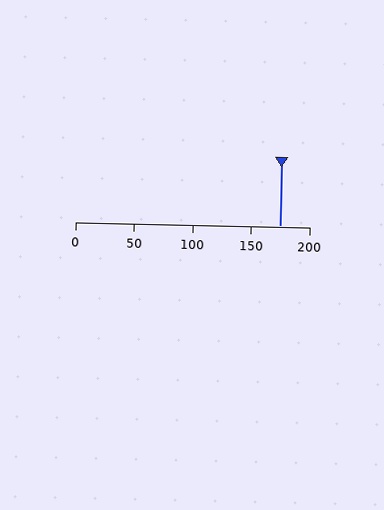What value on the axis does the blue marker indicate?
The marker indicates approximately 175.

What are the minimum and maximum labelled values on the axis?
The axis runs from 0 to 200.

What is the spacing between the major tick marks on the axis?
The major ticks are spaced 50 apart.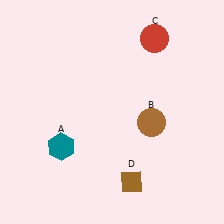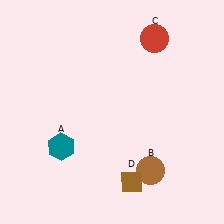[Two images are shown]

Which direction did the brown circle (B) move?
The brown circle (B) moved down.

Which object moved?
The brown circle (B) moved down.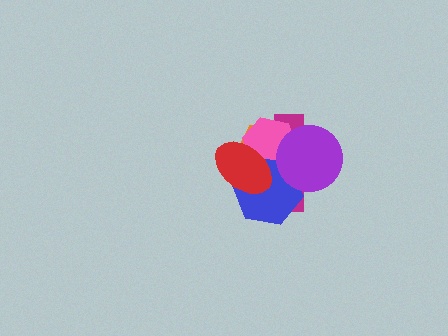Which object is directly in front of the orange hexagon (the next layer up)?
The pink hexagon is directly in front of the orange hexagon.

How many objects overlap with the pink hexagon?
5 objects overlap with the pink hexagon.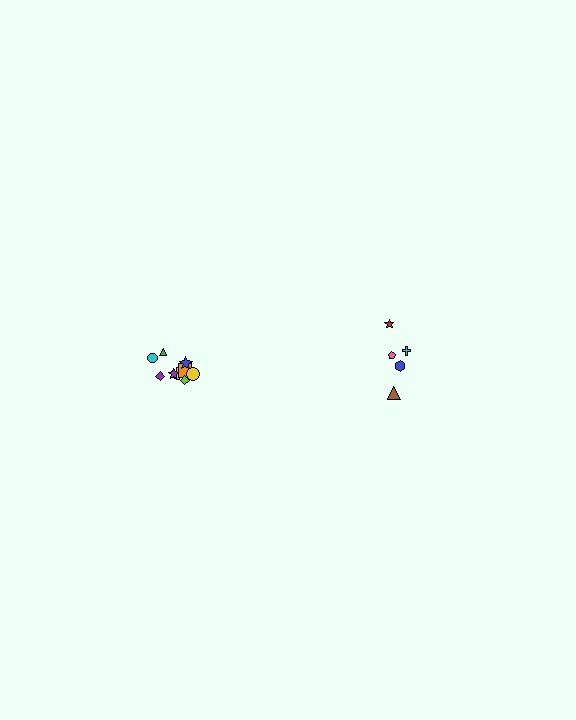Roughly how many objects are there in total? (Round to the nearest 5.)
Roughly 15 objects in total.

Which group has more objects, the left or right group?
The left group.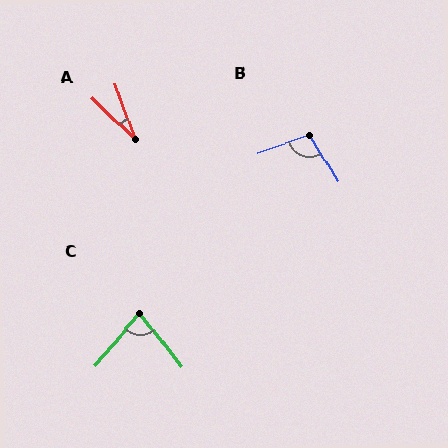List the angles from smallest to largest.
A (27°), C (79°), B (102°).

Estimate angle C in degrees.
Approximately 79 degrees.